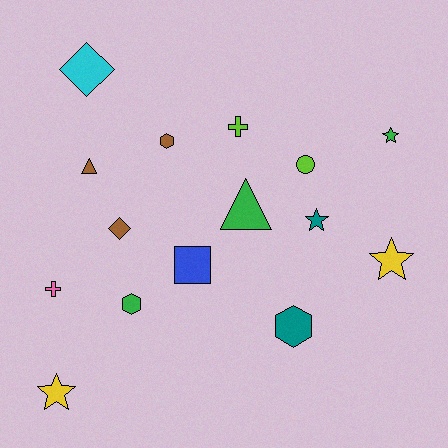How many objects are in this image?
There are 15 objects.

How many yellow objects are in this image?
There are 2 yellow objects.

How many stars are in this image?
There are 4 stars.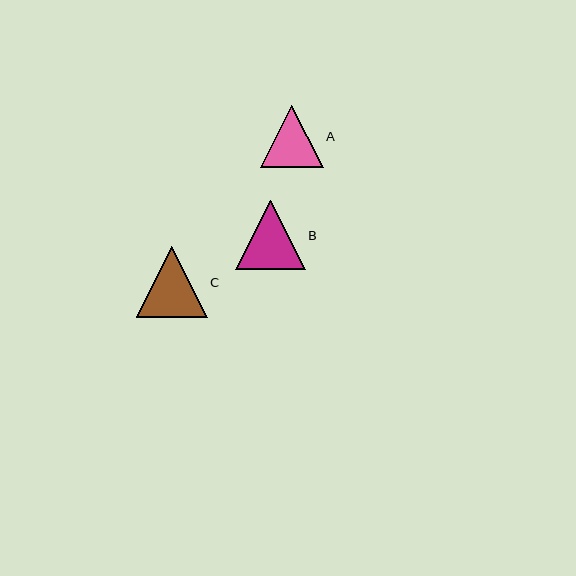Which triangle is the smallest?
Triangle A is the smallest with a size of approximately 62 pixels.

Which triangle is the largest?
Triangle C is the largest with a size of approximately 71 pixels.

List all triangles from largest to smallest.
From largest to smallest: C, B, A.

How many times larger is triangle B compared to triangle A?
Triangle B is approximately 1.1 times the size of triangle A.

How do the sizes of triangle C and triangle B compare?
Triangle C and triangle B are approximately the same size.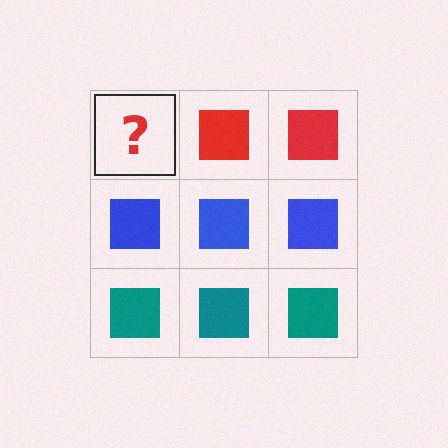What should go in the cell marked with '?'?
The missing cell should contain a red square.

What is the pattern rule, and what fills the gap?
The rule is that each row has a consistent color. The gap should be filled with a red square.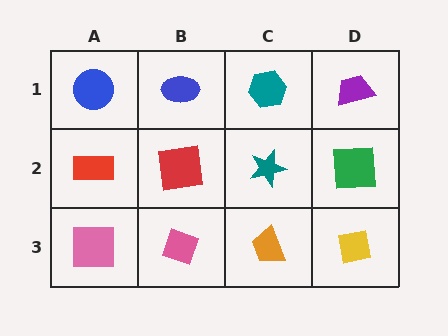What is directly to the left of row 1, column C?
A blue ellipse.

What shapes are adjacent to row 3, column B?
A red square (row 2, column B), a pink square (row 3, column A), an orange trapezoid (row 3, column C).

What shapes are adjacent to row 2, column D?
A purple trapezoid (row 1, column D), a yellow square (row 3, column D), a teal star (row 2, column C).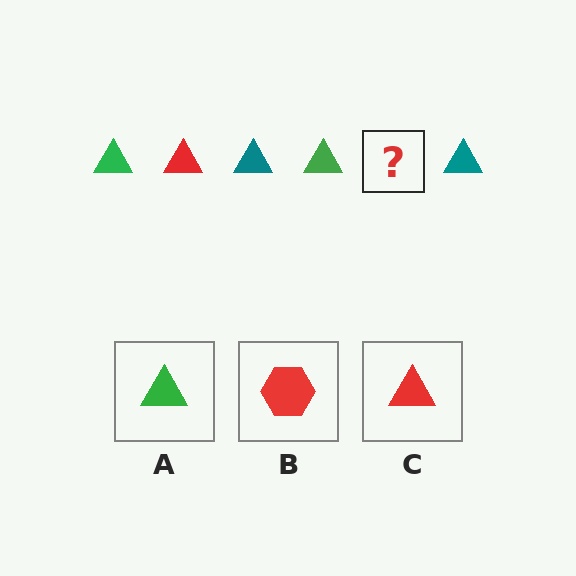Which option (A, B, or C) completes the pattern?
C.